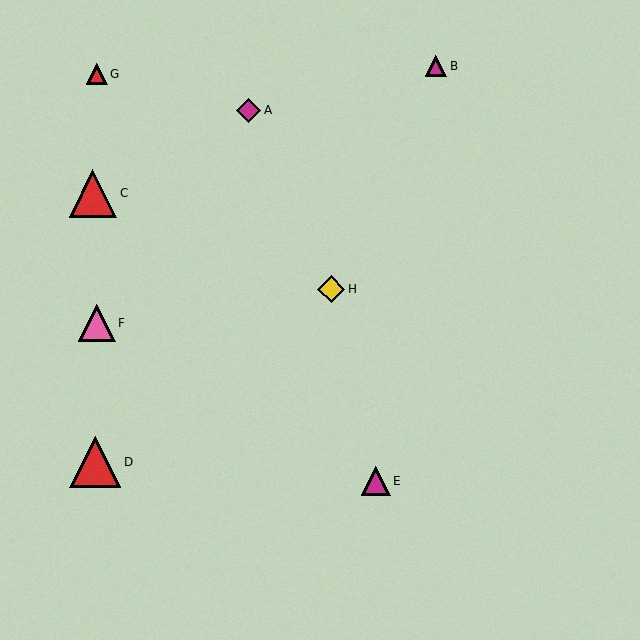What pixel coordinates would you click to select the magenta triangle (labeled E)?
Click at (376, 481) to select the magenta triangle E.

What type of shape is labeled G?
Shape G is a red triangle.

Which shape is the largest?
The red triangle (labeled D) is the largest.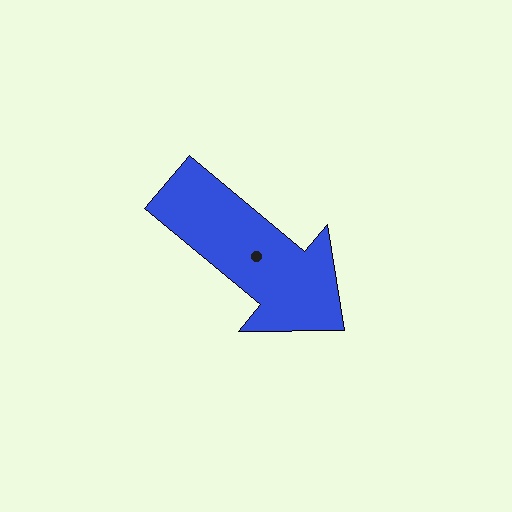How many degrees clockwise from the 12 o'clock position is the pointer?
Approximately 130 degrees.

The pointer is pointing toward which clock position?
Roughly 4 o'clock.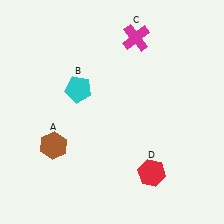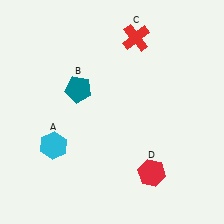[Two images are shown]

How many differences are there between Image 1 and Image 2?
There are 3 differences between the two images.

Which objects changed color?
A changed from brown to cyan. B changed from cyan to teal. C changed from magenta to red.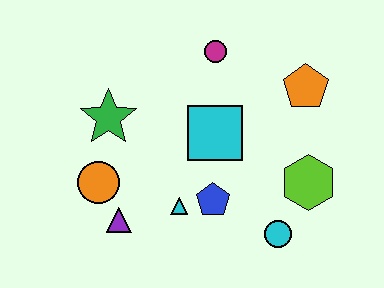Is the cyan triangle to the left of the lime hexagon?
Yes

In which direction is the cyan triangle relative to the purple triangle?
The cyan triangle is to the right of the purple triangle.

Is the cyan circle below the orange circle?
Yes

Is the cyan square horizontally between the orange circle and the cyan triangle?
No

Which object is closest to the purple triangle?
The orange circle is closest to the purple triangle.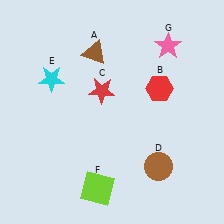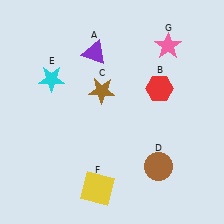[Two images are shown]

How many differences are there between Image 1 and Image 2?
There are 3 differences between the two images.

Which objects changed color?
A changed from brown to purple. C changed from red to brown. F changed from lime to yellow.